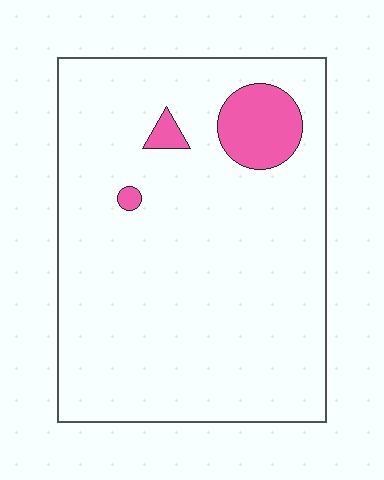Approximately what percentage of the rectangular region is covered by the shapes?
Approximately 10%.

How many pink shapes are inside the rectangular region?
3.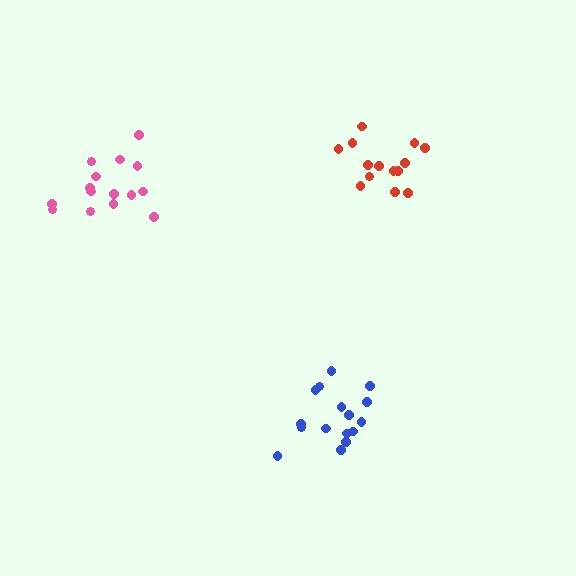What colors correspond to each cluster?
The clusters are colored: blue, pink, red.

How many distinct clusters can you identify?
There are 3 distinct clusters.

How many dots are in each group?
Group 1: 16 dots, Group 2: 15 dots, Group 3: 14 dots (45 total).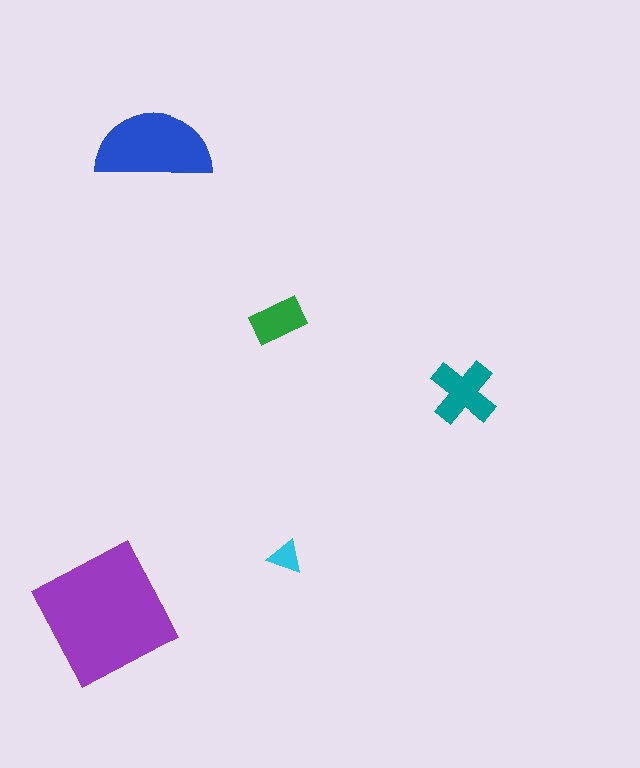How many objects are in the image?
There are 5 objects in the image.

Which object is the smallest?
The cyan triangle.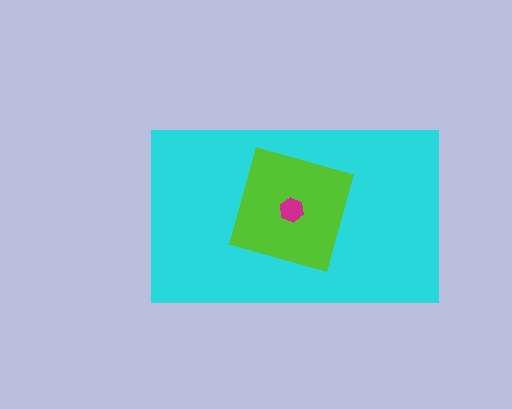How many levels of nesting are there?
3.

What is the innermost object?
The magenta hexagon.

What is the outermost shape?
The cyan rectangle.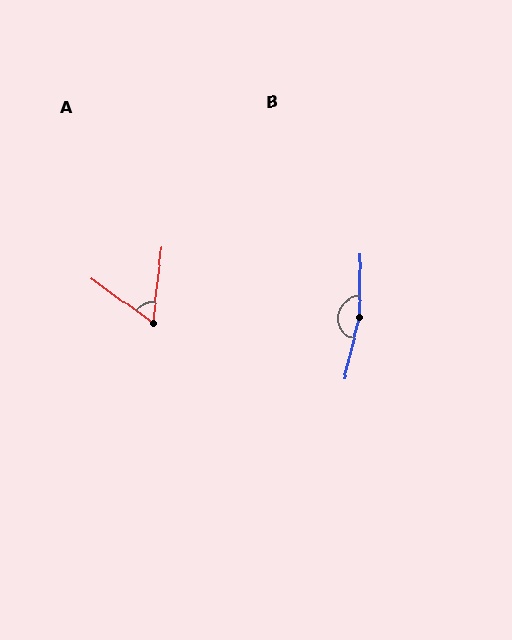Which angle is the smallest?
A, at approximately 61 degrees.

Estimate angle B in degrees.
Approximately 167 degrees.